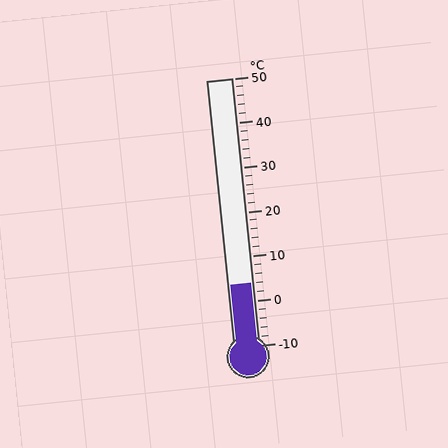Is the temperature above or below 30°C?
The temperature is below 30°C.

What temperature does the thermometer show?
The thermometer shows approximately 4°C.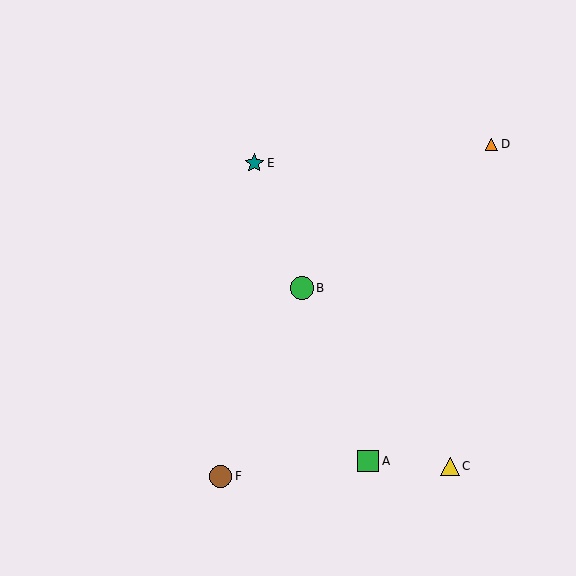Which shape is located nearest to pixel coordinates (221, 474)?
The brown circle (labeled F) at (221, 476) is nearest to that location.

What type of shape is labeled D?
Shape D is an orange triangle.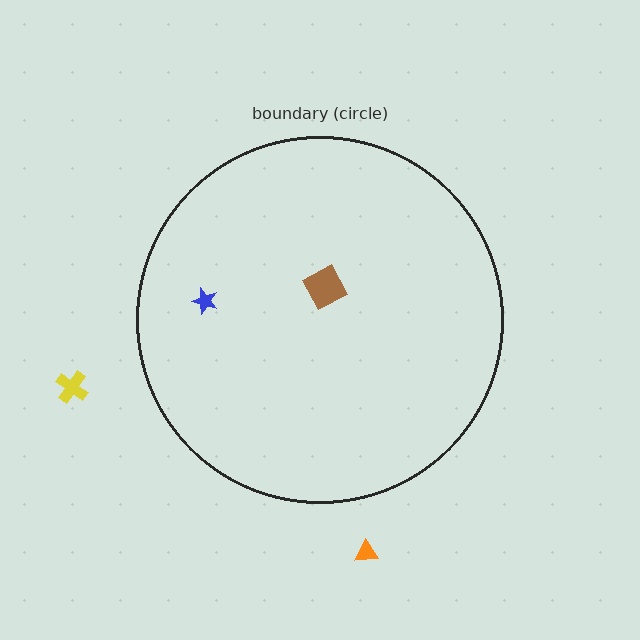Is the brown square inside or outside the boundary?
Inside.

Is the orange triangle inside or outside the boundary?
Outside.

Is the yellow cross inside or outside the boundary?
Outside.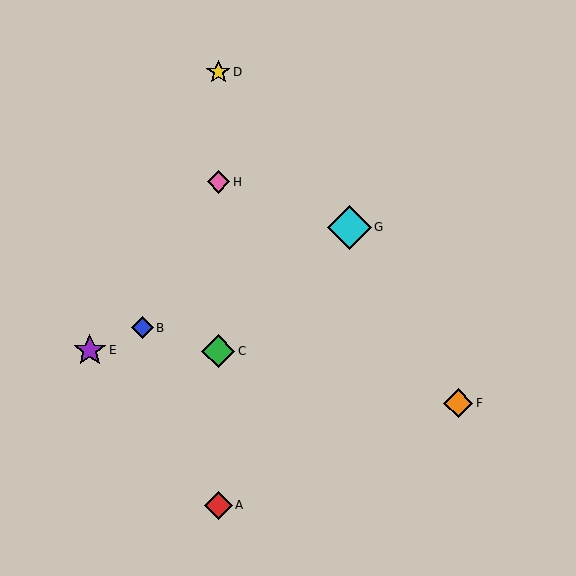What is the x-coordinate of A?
Object A is at x≈218.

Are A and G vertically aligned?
No, A is at x≈218 and G is at x≈349.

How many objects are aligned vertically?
4 objects (A, C, D, H) are aligned vertically.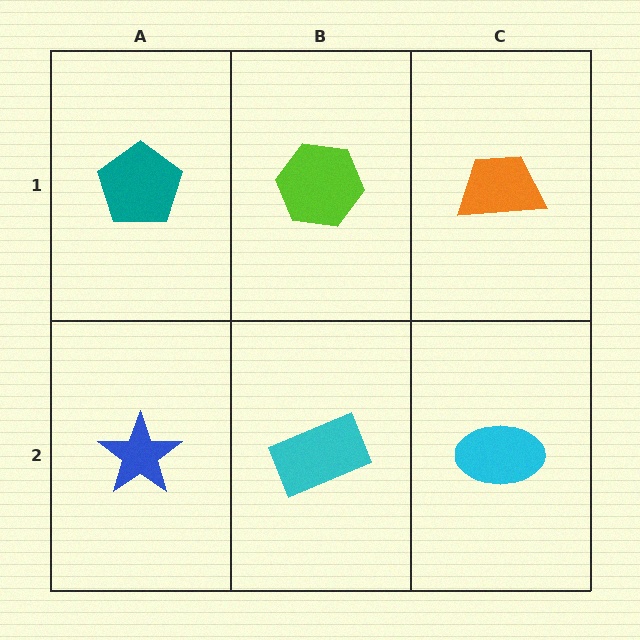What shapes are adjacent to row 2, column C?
An orange trapezoid (row 1, column C), a cyan rectangle (row 2, column B).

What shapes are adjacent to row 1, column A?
A blue star (row 2, column A), a lime hexagon (row 1, column B).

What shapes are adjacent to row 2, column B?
A lime hexagon (row 1, column B), a blue star (row 2, column A), a cyan ellipse (row 2, column C).